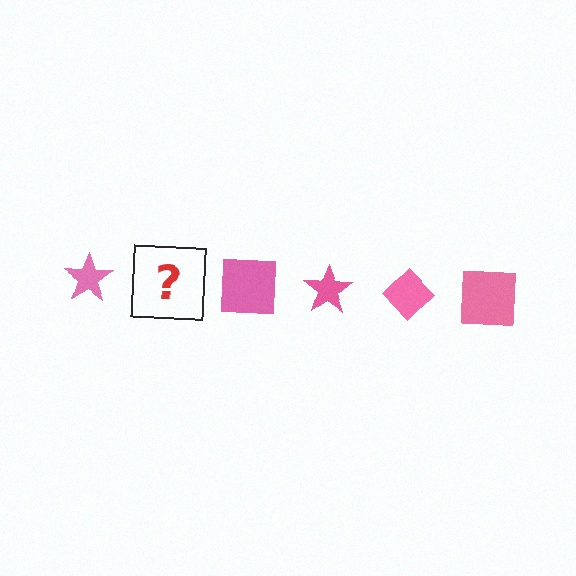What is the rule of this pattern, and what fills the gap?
The rule is that the pattern cycles through star, diamond, square shapes in pink. The gap should be filled with a pink diamond.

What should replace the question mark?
The question mark should be replaced with a pink diamond.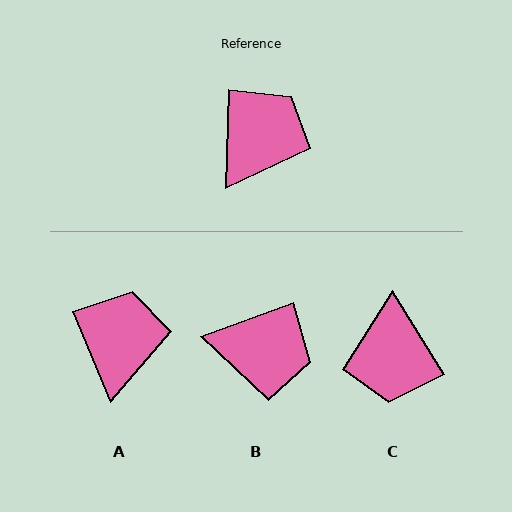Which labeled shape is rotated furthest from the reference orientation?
C, about 147 degrees away.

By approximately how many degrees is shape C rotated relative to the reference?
Approximately 147 degrees clockwise.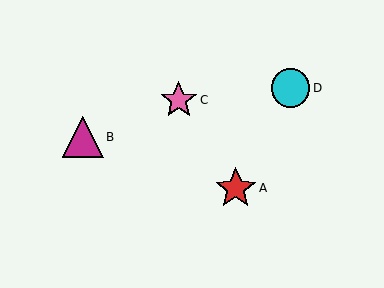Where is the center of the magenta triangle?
The center of the magenta triangle is at (83, 137).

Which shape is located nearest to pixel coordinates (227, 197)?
The red star (labeled A) at (236, 188) is nearest to that location.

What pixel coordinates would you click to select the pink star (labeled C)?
Click at (179, 100) to select the pink star C.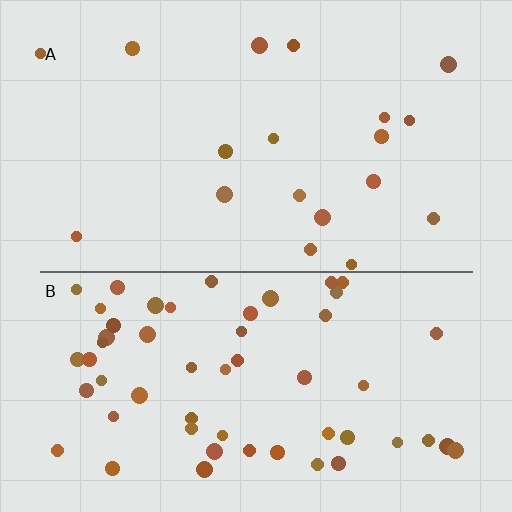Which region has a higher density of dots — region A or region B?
B (the bottom).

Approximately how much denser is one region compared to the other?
Approximately 3.0× — region B over region A.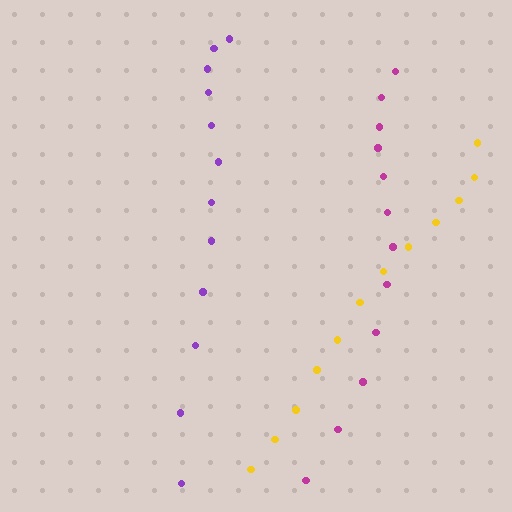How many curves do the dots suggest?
There are 3 distinct paths.